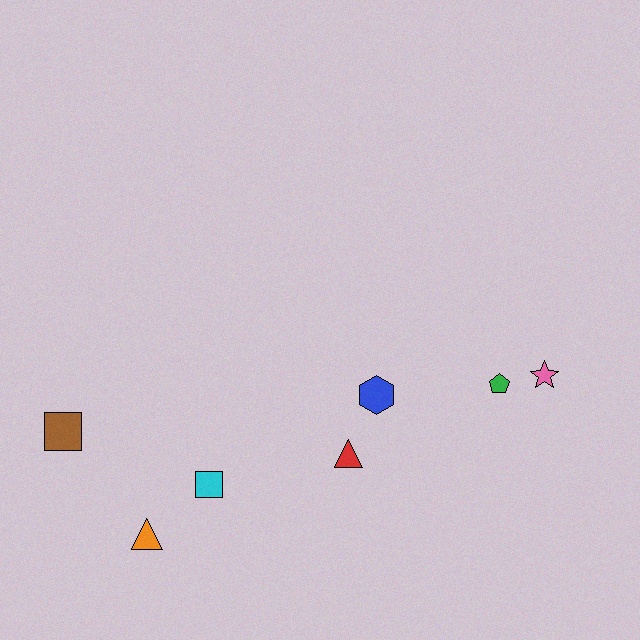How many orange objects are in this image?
There is 1 orange object.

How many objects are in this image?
There are 7 objects.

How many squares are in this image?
There are 2 squares.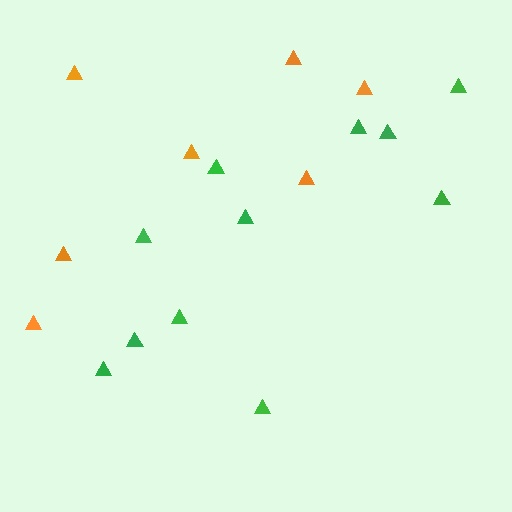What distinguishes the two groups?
There are 2 groups: one group of green triangles (11) and one group of orange triangles (7).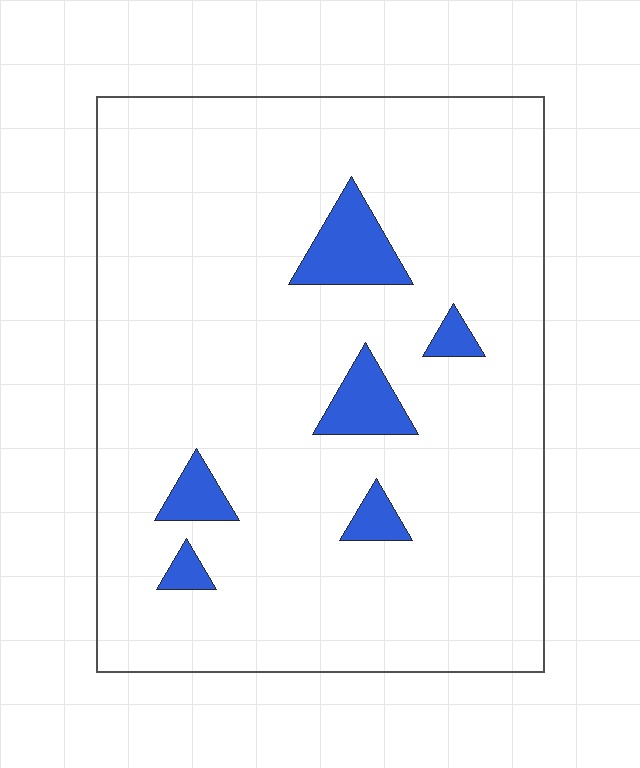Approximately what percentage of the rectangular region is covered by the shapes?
Approximately 10%.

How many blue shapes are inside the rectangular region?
6.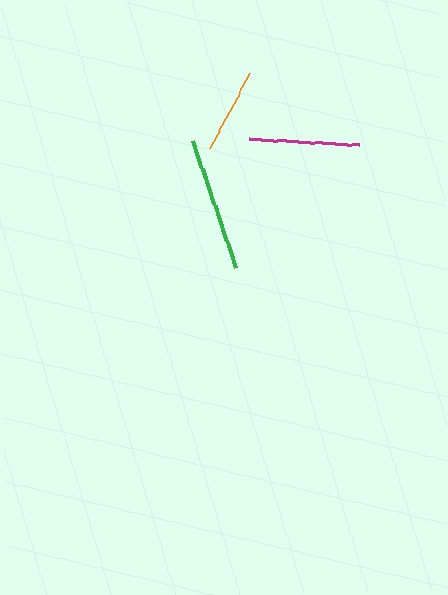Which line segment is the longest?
The green line is the longest at approximately 134 pixels.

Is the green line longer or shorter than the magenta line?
The green line is longer than the magenta line.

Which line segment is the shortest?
The orange line is the shortest at approximately 85 pixels.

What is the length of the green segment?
The green segment is approximately 134 pixels long.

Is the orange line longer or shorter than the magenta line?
The magenta line is longer than the orange line.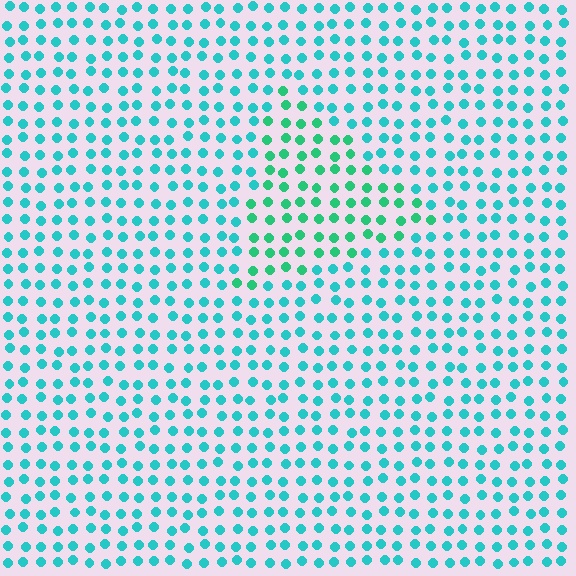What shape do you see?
I see a triangle.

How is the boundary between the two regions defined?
The boundary is defined purely by a slight shift in hue (about 29 degrees). Spacing, size, and orientation are identical on both sides.